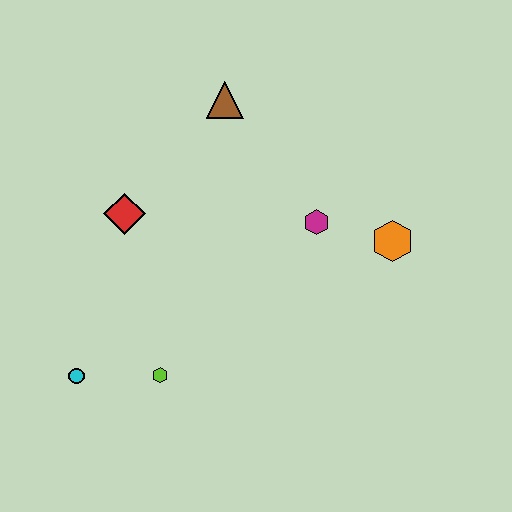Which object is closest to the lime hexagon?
The cyan circle is closest to the lime hexagon.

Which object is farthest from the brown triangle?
The cyan circle is farthest from the brown triangle.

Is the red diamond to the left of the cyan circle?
No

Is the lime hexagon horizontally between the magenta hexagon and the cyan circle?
Yes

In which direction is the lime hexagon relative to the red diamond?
The lime hexagon is below the red diamond.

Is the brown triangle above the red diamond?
Yes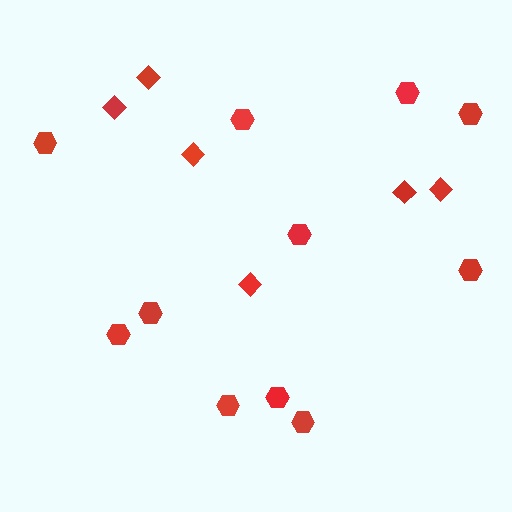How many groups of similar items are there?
There are 2 groups: one group of hexagons (11) and one group of diamonds (6).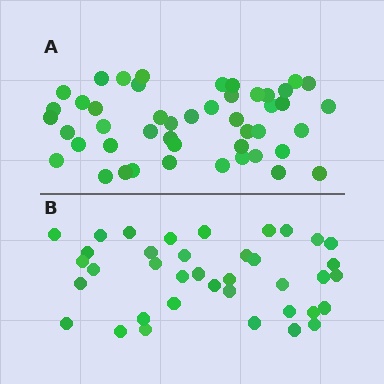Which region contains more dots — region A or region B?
Region A (the top region) has more dots.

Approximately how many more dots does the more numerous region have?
Region A has roughly 8 or so more dots than region B.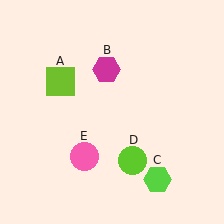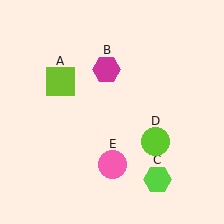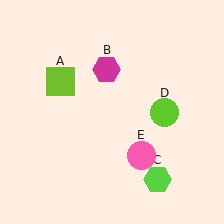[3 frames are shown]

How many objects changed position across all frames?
2 objects changed position: lime circle (object D), pink circle (object E).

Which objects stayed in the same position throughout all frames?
Lime square (object A) and magenta hexagon (object B) and lime hexagon (object C) remained stationary.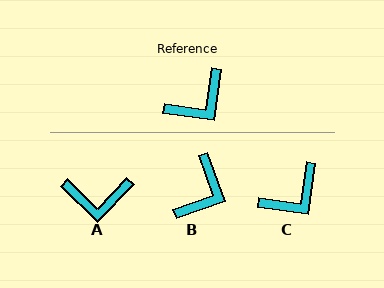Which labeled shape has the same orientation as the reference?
C.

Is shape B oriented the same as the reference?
No, it is off by about 27 degrees.